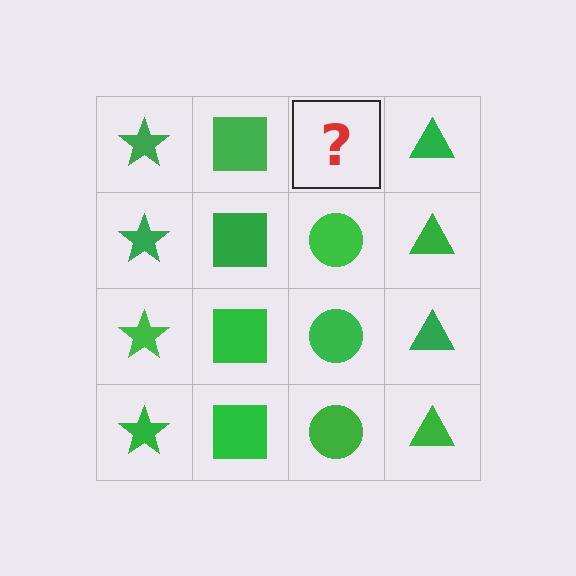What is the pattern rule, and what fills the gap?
The rule is that each column has a consistent shape. The gap should be filled with a green circle.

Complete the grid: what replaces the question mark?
The question mark should be replaced with a green circle.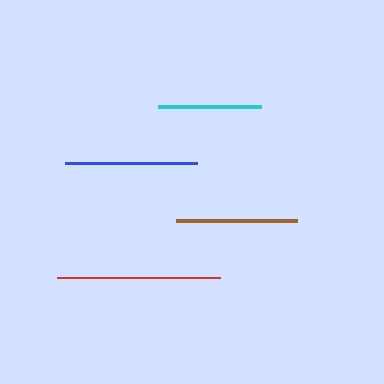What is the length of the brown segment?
The brown segment is approximately 121 pixels long.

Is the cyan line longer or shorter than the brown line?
The brown line is longer than the cyan line.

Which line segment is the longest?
The red line is the longest at approximately 163 pixels.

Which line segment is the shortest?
The cyan line is the shortest at approximately 103 pixels.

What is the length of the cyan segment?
The cyan segment is approximately 103 pixels long.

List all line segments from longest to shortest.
From longest to shortest: red, blue, brown, cyan.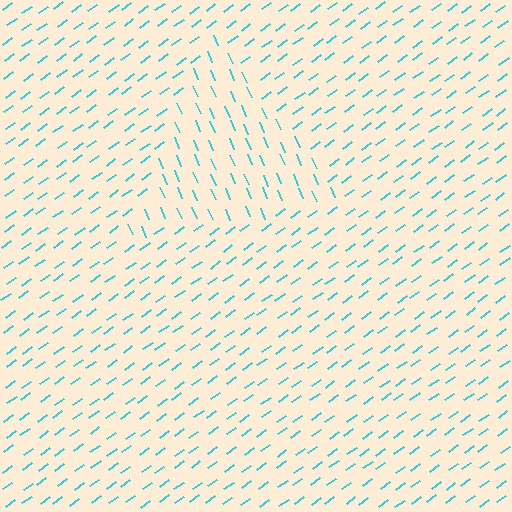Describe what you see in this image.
The image is filled with small cyan line segments. A triangle region in the image has lines oriented differently from the surrounding lines, creating a visible texture boundary.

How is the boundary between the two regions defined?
The boundary is defined purely by a change in line orientation (approximately 78 degrees difference). All lines are the same color and thickness.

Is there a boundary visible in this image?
Yes, there is a texture boundary formed by a change in line orientation.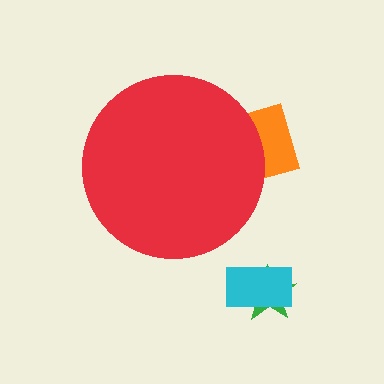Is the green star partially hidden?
No, the green star is fully visible.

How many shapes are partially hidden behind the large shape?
1 shape is partially hidden.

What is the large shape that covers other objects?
A red circle.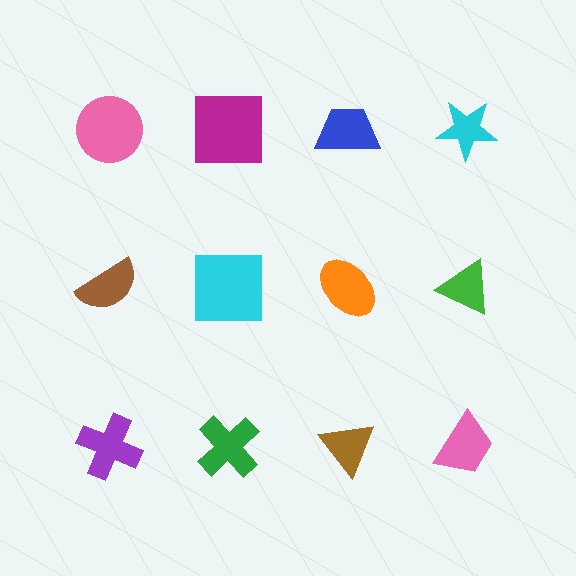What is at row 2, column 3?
An orange ellipse.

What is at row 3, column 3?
A brown triangle.